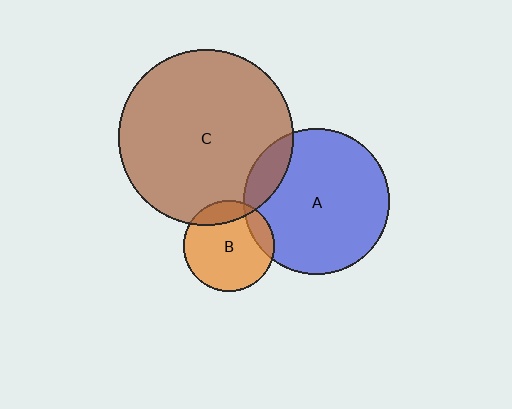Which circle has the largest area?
Circle C (brown).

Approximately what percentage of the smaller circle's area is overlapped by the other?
Approximately 15%.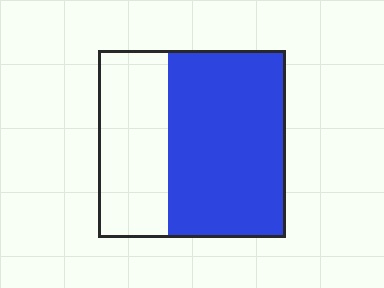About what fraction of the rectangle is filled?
About five eighths (5/8).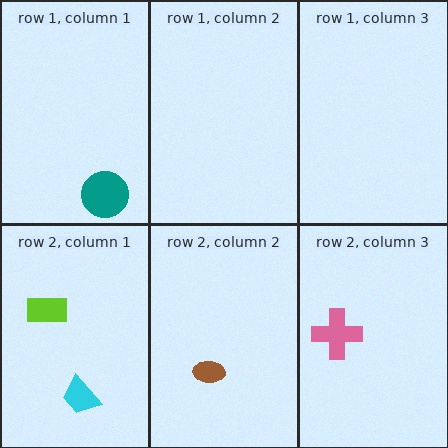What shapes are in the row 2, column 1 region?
The lime rectangle, the cyan trapezoid.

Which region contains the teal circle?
The row 1, column 1 region.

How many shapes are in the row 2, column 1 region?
2.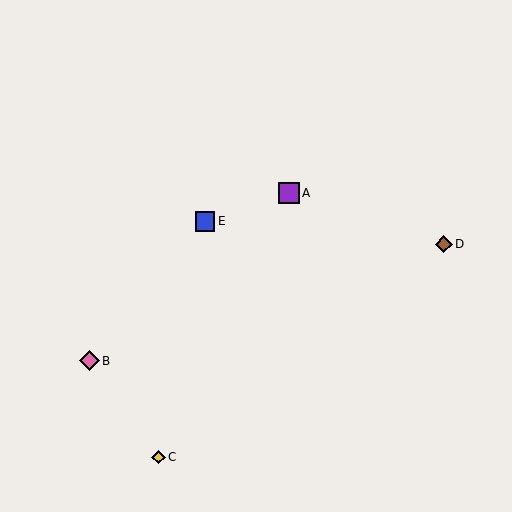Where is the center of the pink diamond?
The center of the pink diamond is at (89, 361).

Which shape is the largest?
The purple square (labeled A) is the largest.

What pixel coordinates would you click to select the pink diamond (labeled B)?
Click at (89, 361) to select the pink diamond B.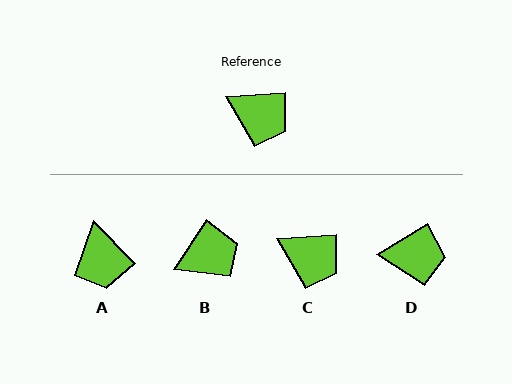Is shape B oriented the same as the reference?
No, it is off by about 52 degrees.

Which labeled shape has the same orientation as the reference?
C.